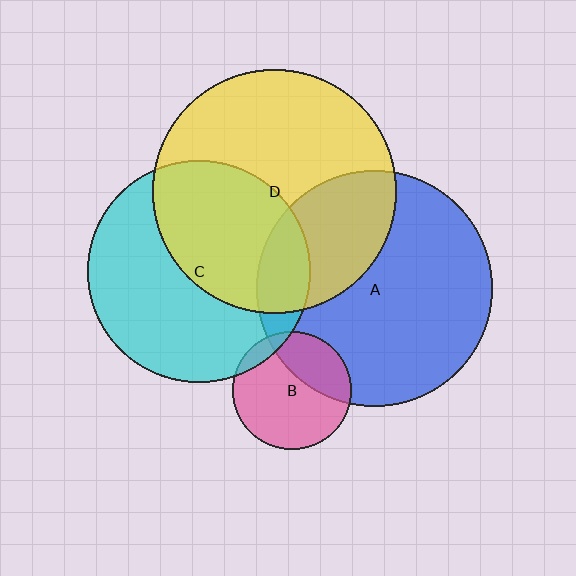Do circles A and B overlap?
Yes.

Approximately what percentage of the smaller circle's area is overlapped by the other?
Approximately 30%.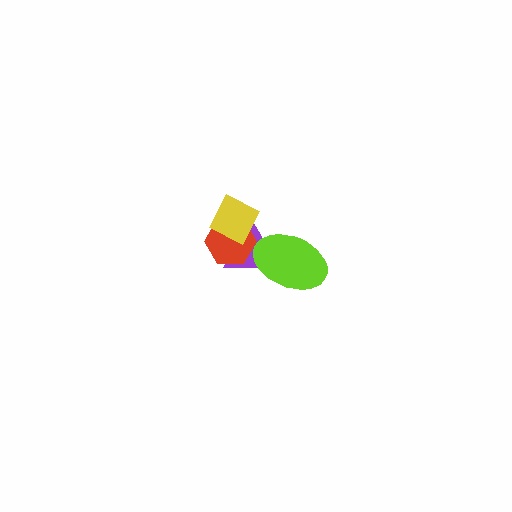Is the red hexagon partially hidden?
Yes, it is partially covered by another shape.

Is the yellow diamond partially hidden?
No, no other shape covers it.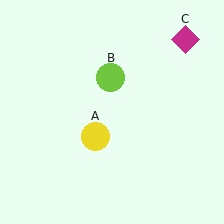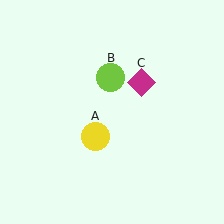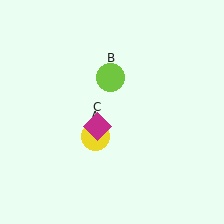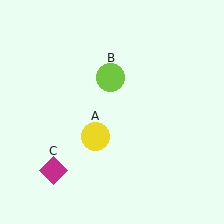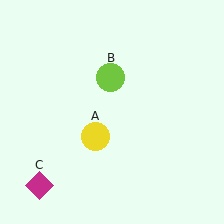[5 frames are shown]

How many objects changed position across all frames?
1 object changed position: magenta diamond (object C).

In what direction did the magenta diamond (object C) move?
The magenta diamond (object C) moved down and to the left.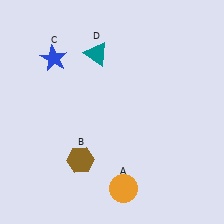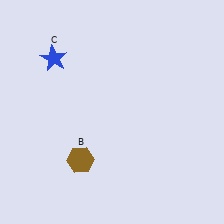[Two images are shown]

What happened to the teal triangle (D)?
The teal triangle (D) was removed in Image 2. It was in the top-left area of Image 1.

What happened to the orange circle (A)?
The orange circle (A) was removed in Image 2. It was in the bottom-right area of Image 1.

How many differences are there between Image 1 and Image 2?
There are 2 differences between the two images.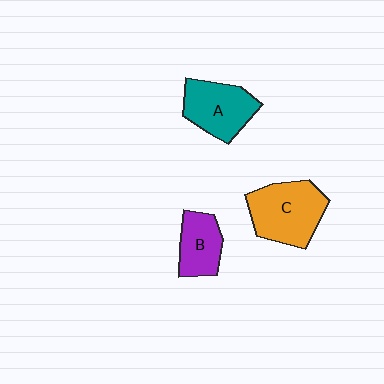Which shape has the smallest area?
Shape B (purple).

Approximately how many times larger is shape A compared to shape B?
Approximately 1.3 times.